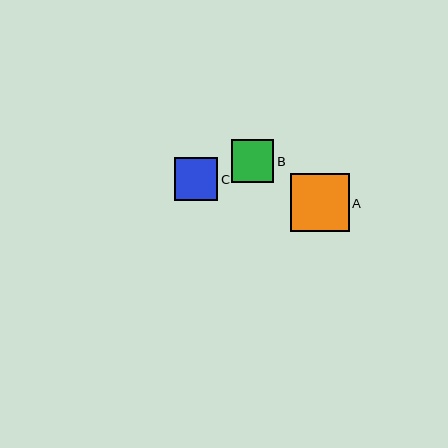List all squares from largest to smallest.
From largest to smallest: A, C, B.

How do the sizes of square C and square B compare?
Square C and square B are approximately the same size.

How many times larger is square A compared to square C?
Square A is approximately 1.4 times the size of square C.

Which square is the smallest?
Square B is the smallest with a size of approximately 43 pixels.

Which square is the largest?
Square A is the largest with a size of approximately 59 pixels.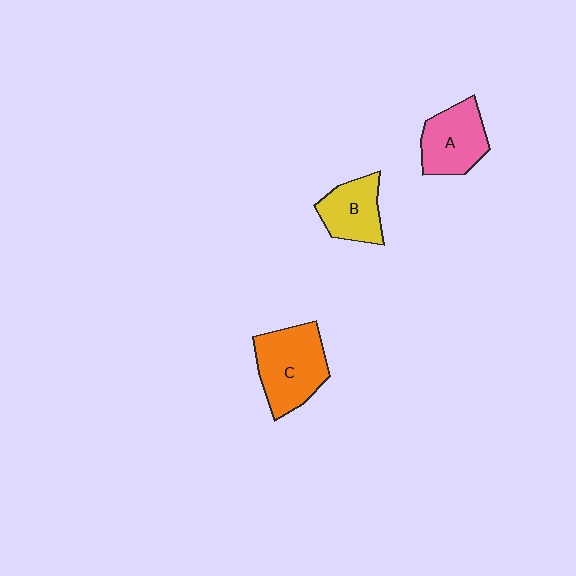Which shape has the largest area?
Shape C (orange).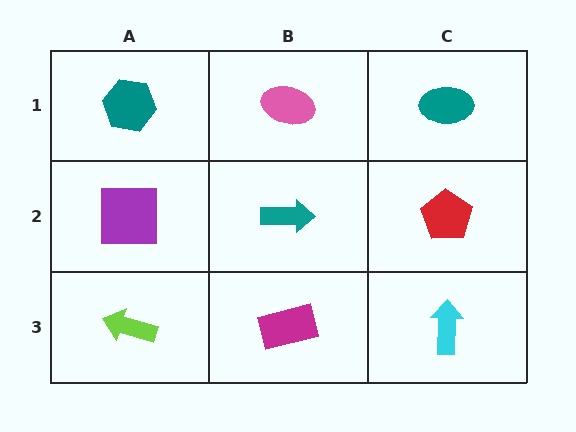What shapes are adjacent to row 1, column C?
A red pentagon (row 2, column C), a pink ellipse (row 1, column B).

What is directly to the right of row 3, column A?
A magenta rectangle.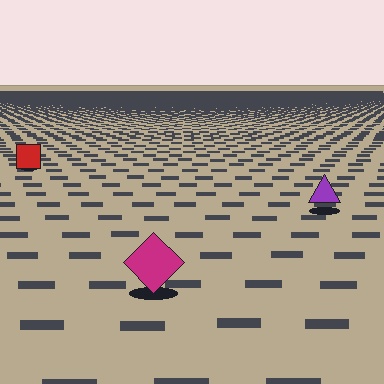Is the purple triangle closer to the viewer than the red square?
Yes. The purple triangle is closer — you can tell from the texture gradient: the ground texture is coarser near it.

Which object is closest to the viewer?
The magenta diamond is closest. The texture marks near it are larger and more spread out.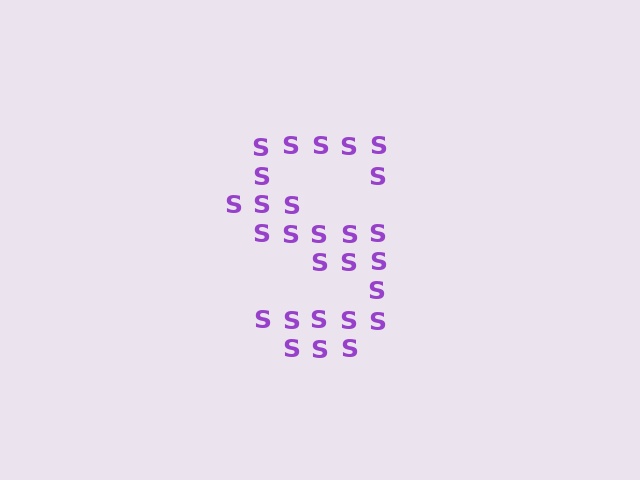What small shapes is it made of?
It is made of small letter S's.